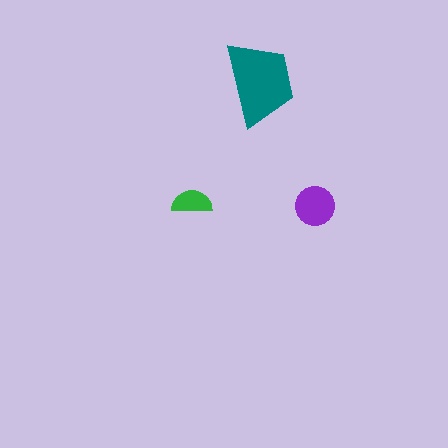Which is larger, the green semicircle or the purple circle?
The purple circle.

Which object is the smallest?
The green semicircle.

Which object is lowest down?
The purple circle is bottommost.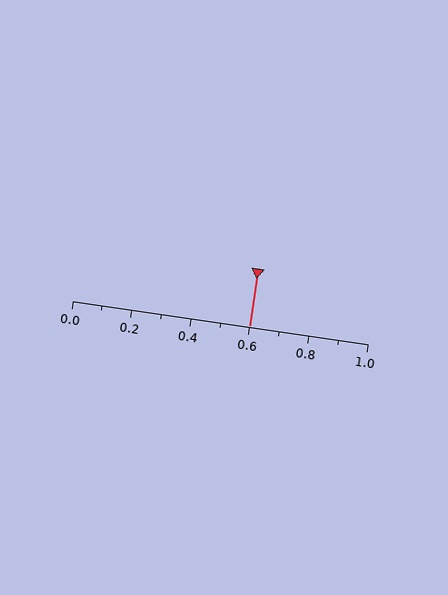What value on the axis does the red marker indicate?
The marker indicates approximately 0.6.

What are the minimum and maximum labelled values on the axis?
The axis runs from 0.0 to 1.0.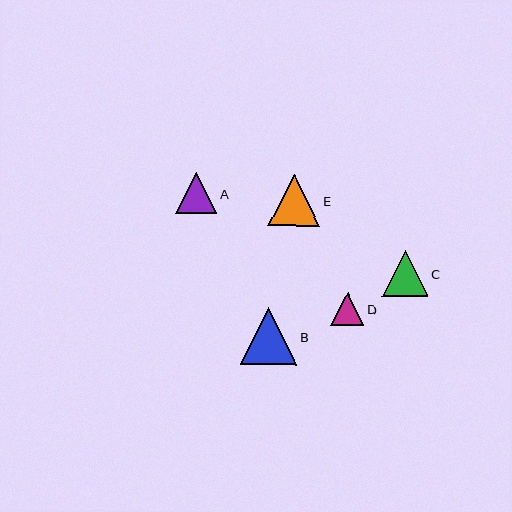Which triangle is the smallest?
Triangle D is the smallest with a size of approximately 33 pixels.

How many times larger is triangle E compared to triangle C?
Triangle E is approximately 1.1 times the size of triangle C.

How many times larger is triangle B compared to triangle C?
Triangle B is approximately 1.2 times the size of triangle C.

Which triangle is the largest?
Triangle B is the largest with a size of approximately 56 pixels.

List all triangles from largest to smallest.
From largest to smallest: B, E, C, A, D.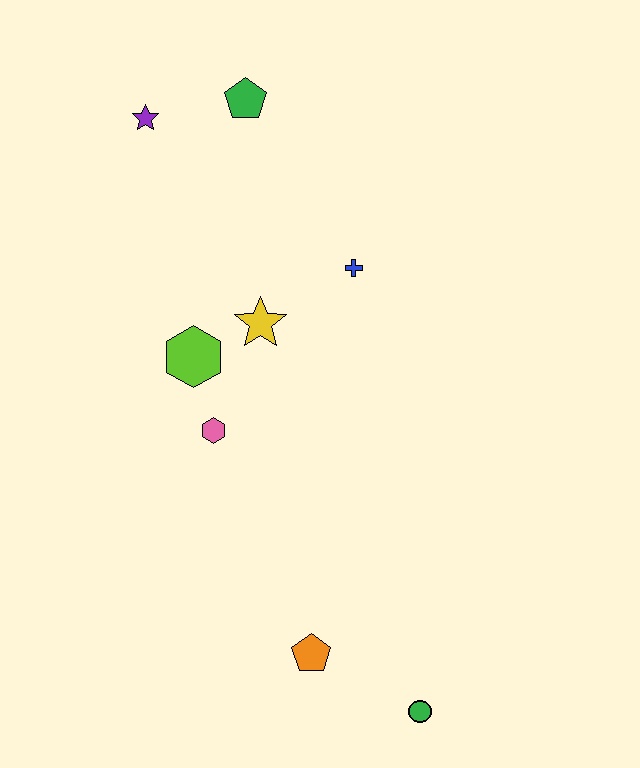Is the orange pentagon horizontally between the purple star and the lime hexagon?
No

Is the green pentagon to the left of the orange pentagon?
Yes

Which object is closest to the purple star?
The green pentagon is closest to the purple star.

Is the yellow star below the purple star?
Yes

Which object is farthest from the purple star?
The green circle is farthest from the purple star.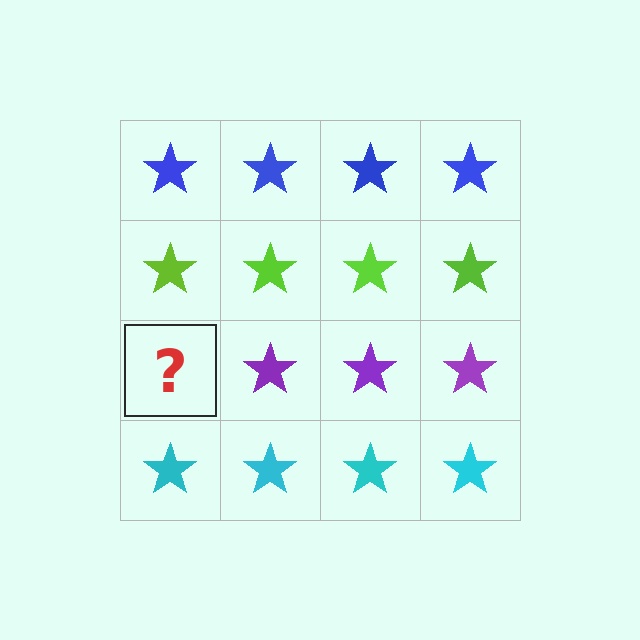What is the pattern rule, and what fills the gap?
The rule is that each row has a consistent color. The gap should be filled with a purple star.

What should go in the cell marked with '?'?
The missing cell should contain a purple star.